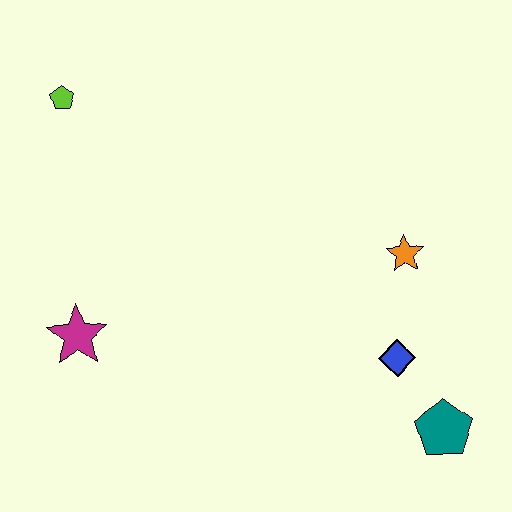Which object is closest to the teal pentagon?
The blue diamond is closest to the teal pentagon.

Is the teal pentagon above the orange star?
No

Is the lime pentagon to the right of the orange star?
No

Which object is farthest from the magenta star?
The teal pentagon is farthest from the magenta star.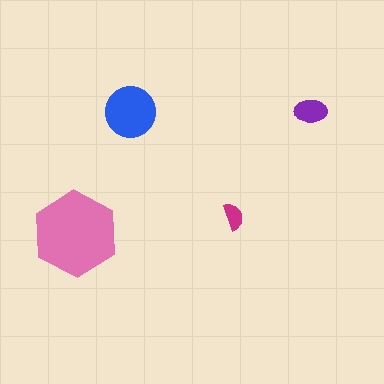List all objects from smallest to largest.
The magenta semicircle, the purple ellipse, the blue circle, the pink hexagon.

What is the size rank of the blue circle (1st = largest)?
2nd.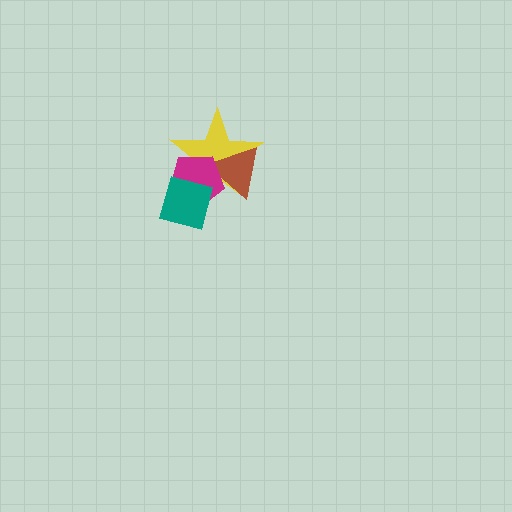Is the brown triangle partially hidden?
Yes, it is partially covered by another shape.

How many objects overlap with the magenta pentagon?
3 objects overlap with the magenta pentagon.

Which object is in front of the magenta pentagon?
The teal diamond is in front of the magenta pentagon.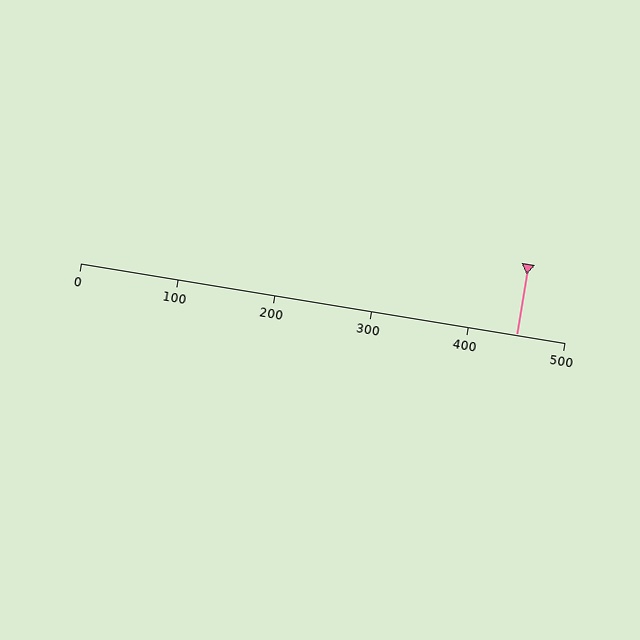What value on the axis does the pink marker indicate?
The marker indicates approximately 450.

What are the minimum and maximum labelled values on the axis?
The axis runs from 0 to 500.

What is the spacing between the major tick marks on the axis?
The major ticks are spaced 100 apart.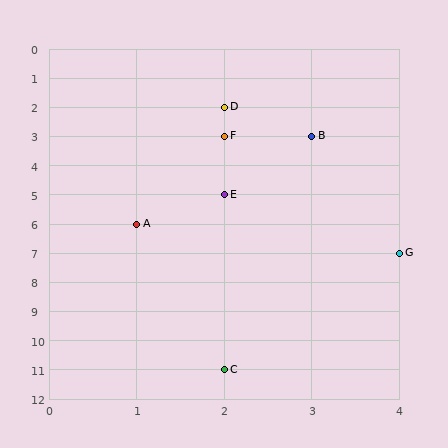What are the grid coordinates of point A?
Point A is at grid coordinates (1, 6).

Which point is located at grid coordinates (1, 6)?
Point A is at (1, 6).